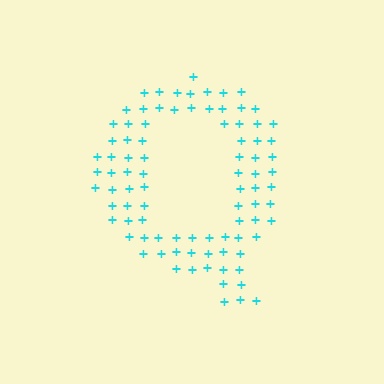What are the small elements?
The small elements are plus signs.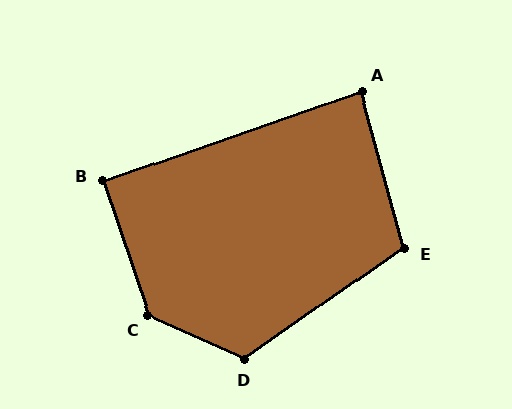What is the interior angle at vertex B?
Approximately 90 degrees (approximately right).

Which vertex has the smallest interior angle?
A, at approximately 86 degrees.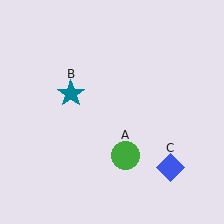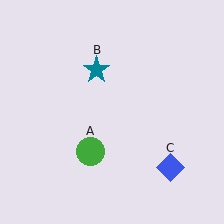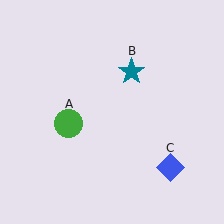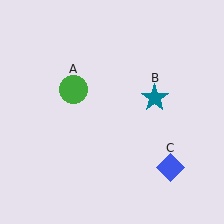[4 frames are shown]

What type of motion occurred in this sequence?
The green circle (object A), teal star (object B) rotated clockwise around the center of the scene.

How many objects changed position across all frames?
2 objects changed position: green circle (object A), teal star (object B).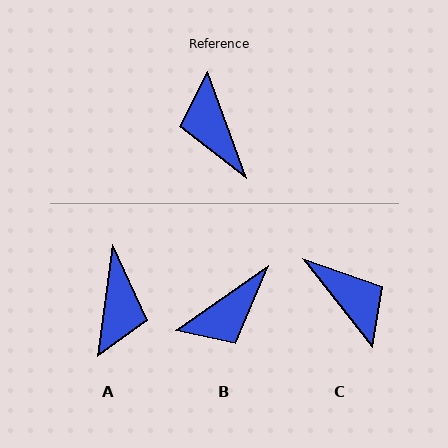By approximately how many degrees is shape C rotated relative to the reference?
Approximately 162 degrees clockwise.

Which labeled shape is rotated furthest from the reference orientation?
C, about 162 degrees away.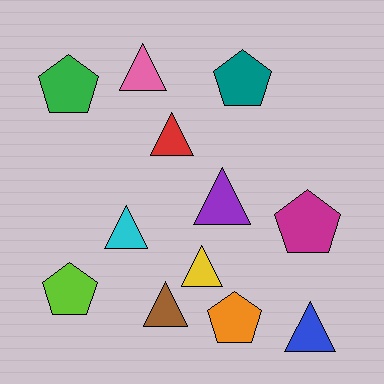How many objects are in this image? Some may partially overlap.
There are 12 objects.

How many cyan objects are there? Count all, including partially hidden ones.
There is 1 cyan object.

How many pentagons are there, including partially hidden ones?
There are 5 pentagons.